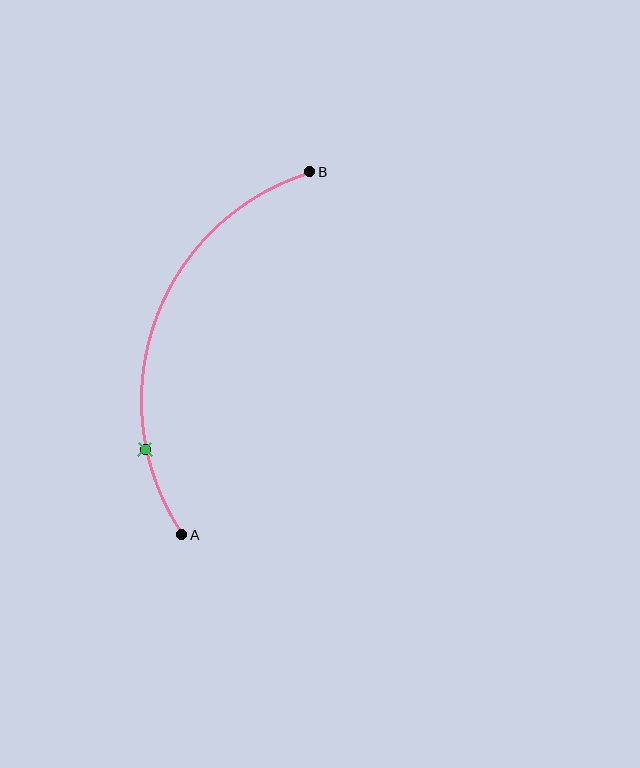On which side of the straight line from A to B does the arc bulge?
The arc bulges to the left of the straight line connecting A and B.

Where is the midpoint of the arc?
The arc midpoint is the point on the curve farthest from the straight line joining A and B. It sits to the left of that line.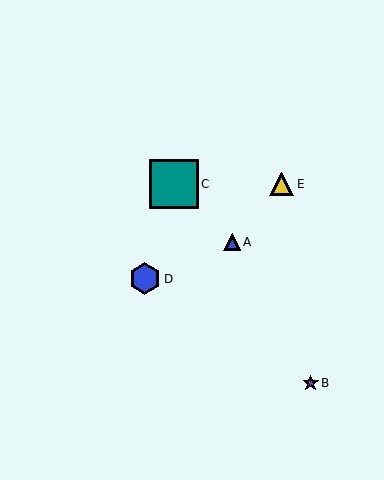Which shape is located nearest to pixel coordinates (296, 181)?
The yellow triangle (labeled E) at (282, 184) is nearest to that location.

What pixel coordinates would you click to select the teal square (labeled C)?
Click at (174, 184) to select the teal square C.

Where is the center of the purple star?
The center of the purple star is at (311, 383).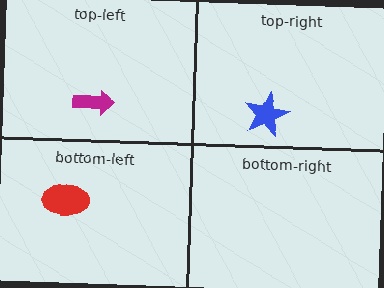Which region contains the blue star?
The top-right region.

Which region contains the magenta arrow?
The top-left region.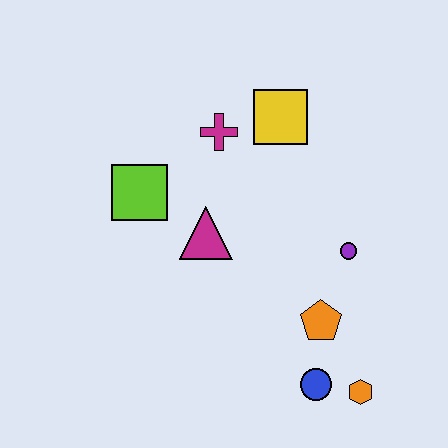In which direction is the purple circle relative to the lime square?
The purple circle is to the right of the lime square.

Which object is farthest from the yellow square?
The orange hexagon is farthest from the yellow square.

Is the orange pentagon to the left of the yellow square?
No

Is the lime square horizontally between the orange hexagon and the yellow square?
No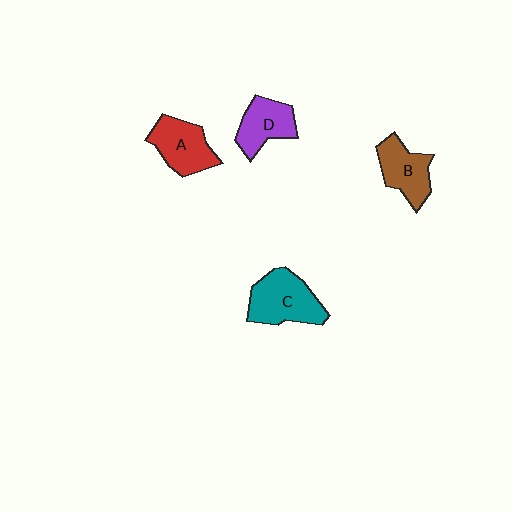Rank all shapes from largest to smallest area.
From largest to smallest: C (teal), A (red), B (brown), D (purple).